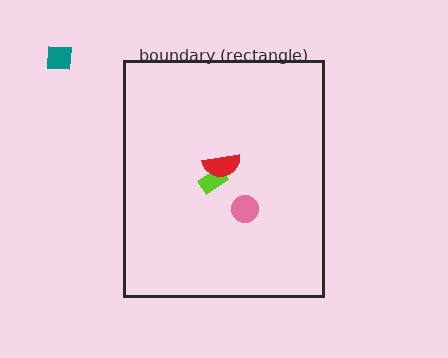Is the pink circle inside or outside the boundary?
Inside.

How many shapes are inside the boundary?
3 inside, 1 outside.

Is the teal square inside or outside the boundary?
Outside.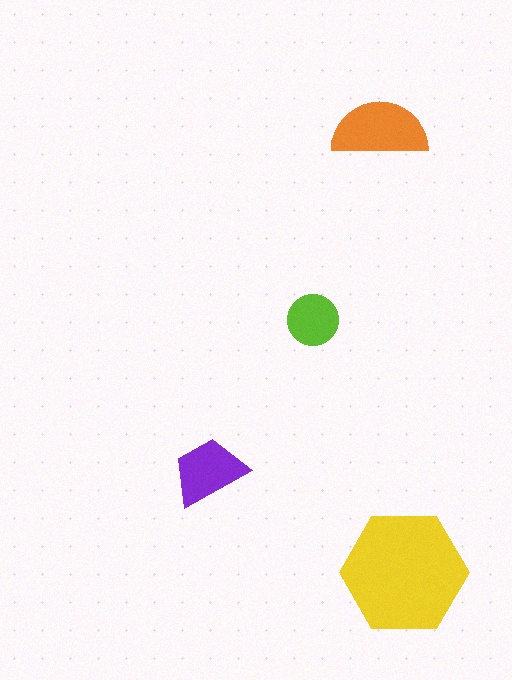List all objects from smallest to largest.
The lime circle, the purple trapezoid, the orange semicircle, the yellow hexagon.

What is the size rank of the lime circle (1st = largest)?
4th.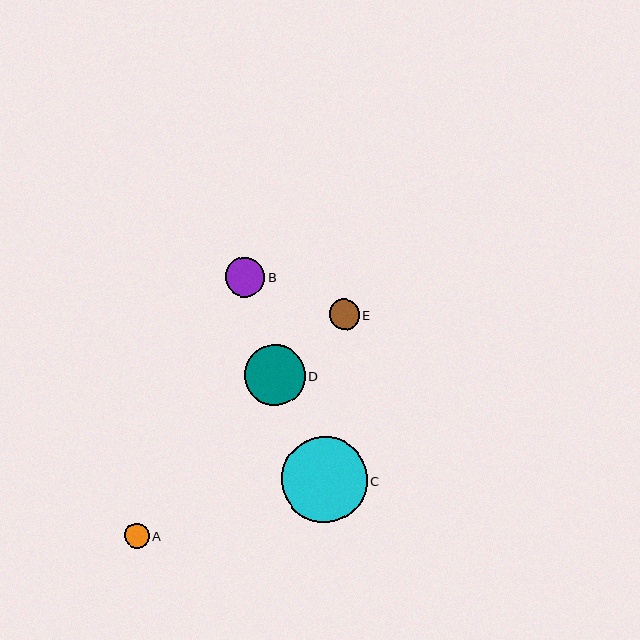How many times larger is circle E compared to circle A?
Circle E is approximately 1.2 times the size of circle A.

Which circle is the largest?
Circle C is the largest with a size of approximately 86 pixels.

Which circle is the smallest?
Circle A is the smallest with a size of approximately 25 pixels.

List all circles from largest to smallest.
From largest to smallest: C, D, B, E, A.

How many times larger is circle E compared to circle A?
Circle E is approximately 1.2 times the size of circle A.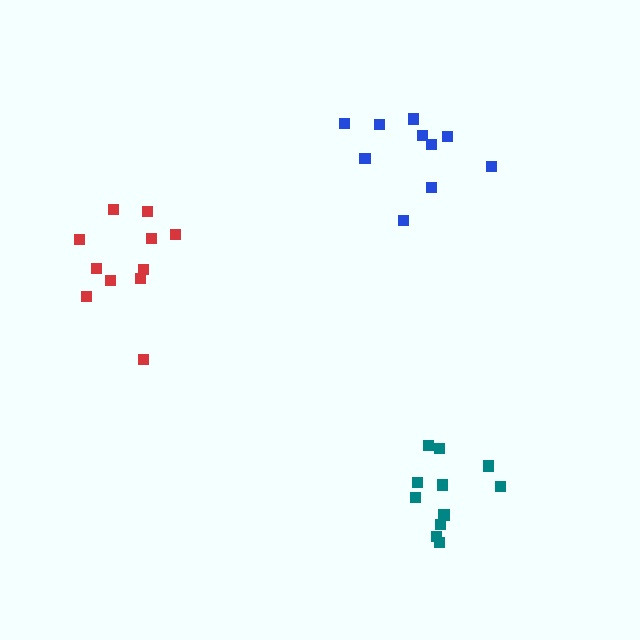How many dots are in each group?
Group 1: 11 dots, Group 2: 11 dots, Group 3: 10 dots (32 total).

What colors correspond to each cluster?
The clusters are colored: teal, red, blue.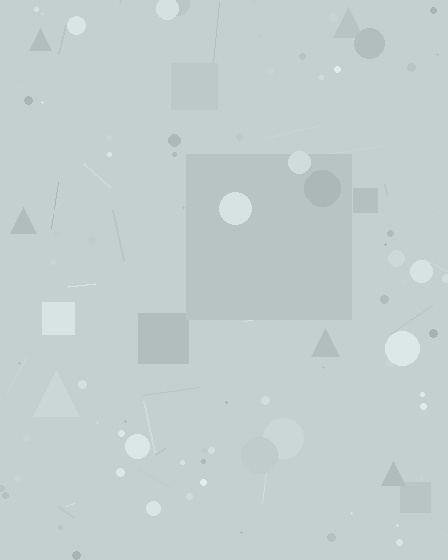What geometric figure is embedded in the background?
A square is embedded in the background.